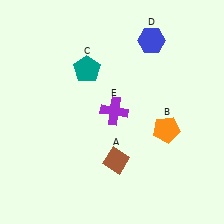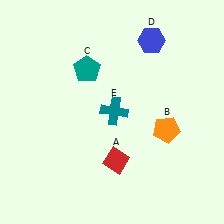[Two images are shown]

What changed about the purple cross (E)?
In Image 1, E is purple. In Image 2, it changed to teal.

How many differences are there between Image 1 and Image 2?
There are 2 differences between the two images.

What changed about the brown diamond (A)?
In Image 1, A is brown. In Image 2, it changed to red.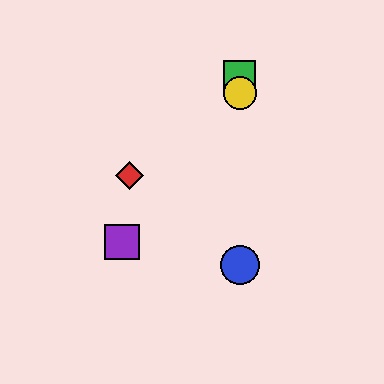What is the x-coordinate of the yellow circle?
The yellow circle is at x≈240.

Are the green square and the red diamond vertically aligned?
No, the green square is at x≈240 and the red diamond is at x≈130.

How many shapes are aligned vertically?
3 shapes (the blue circle, the green square, the yellow circle) are aligned vertically.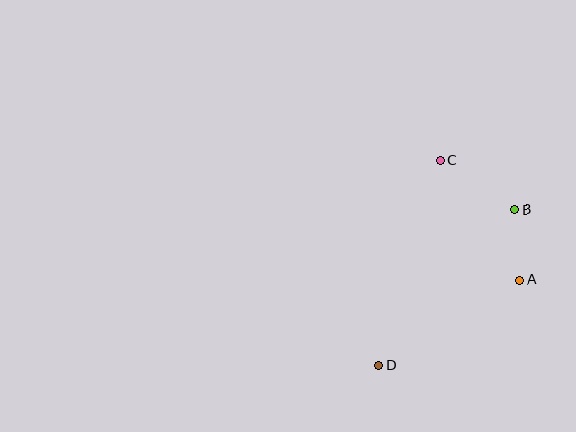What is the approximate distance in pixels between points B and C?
The distance between B and C is approximately 89 pixels.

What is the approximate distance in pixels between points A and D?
The distance between A and D is approximately 165 pixels.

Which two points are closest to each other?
Points A and B are closest to each other.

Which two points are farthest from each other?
Points C and D are farthest from each other.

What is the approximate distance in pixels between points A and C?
The distance between A and C is approximately 144 pixels.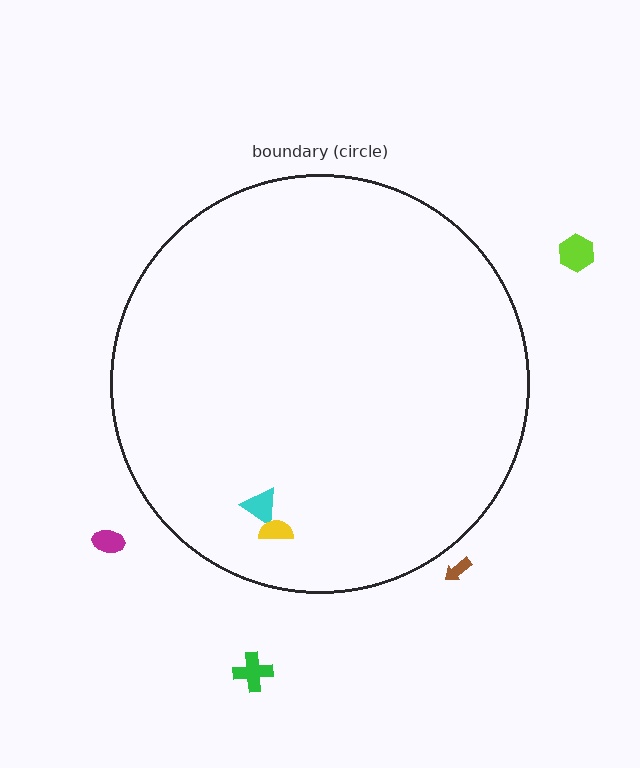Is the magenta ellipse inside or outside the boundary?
Outside.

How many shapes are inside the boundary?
2 inside, 4 outside.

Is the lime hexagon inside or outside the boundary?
Outside.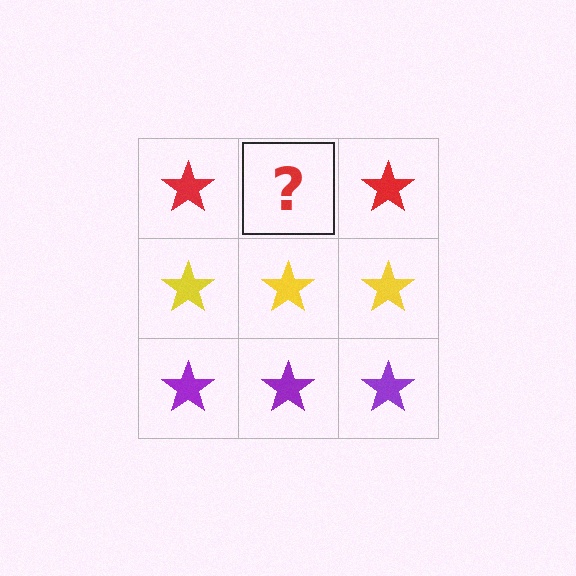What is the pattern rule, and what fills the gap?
The rule is that each row has a consistent color. The gap should be filled with a red star.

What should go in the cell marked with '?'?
The missing cell should contain a red star.